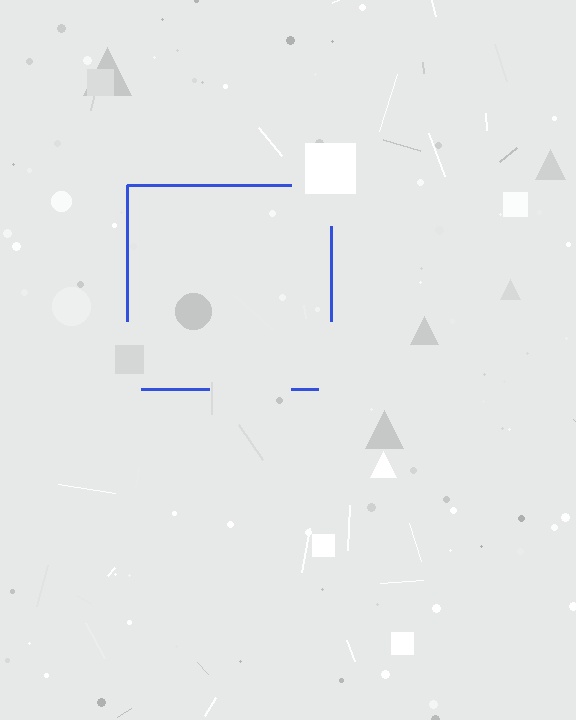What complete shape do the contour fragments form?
The contour fragments form a square.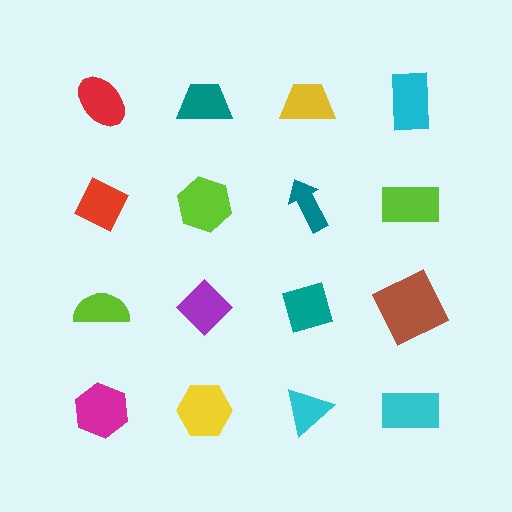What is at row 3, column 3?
A teal diamond.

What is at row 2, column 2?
A lime hexagon.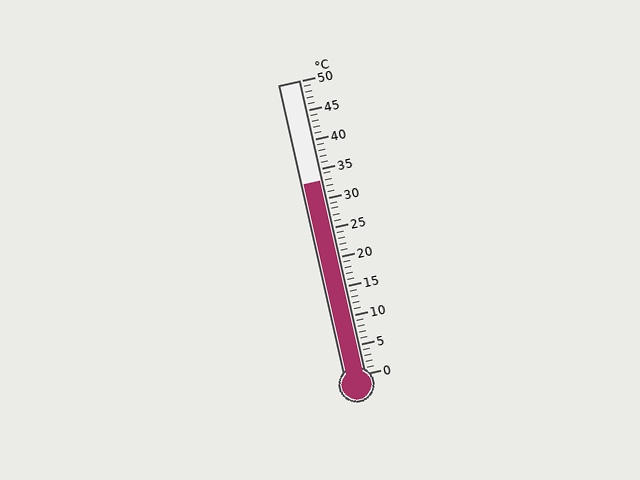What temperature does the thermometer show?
The thermometer shows approximately 33°C.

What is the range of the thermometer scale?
The thermometer scale ranges from 0°C to 50°C.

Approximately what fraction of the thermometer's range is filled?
The thermometer is filled to approximately 65% of its range.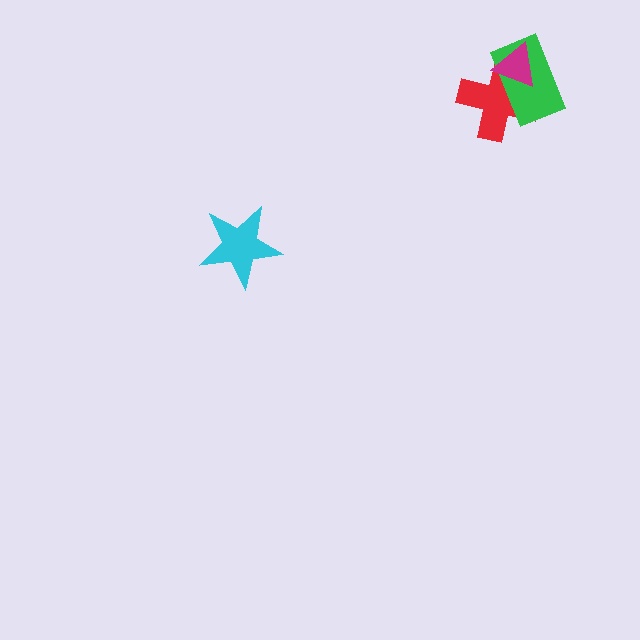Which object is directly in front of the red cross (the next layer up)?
The green rectangle is directly in front of the red cross.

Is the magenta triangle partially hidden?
No, no other shape covers it.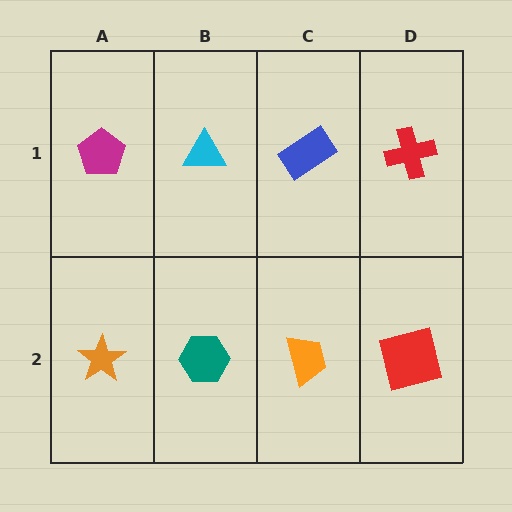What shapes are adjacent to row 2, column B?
A cyan triangle (row 1, column B), an orange star (row 2, column A), an orange trapezoid (row 2, column C).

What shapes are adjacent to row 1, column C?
An orange trapezoid (row 2, column C), a cyan triangle (row 1, column B), a red cross (row 1, column D).